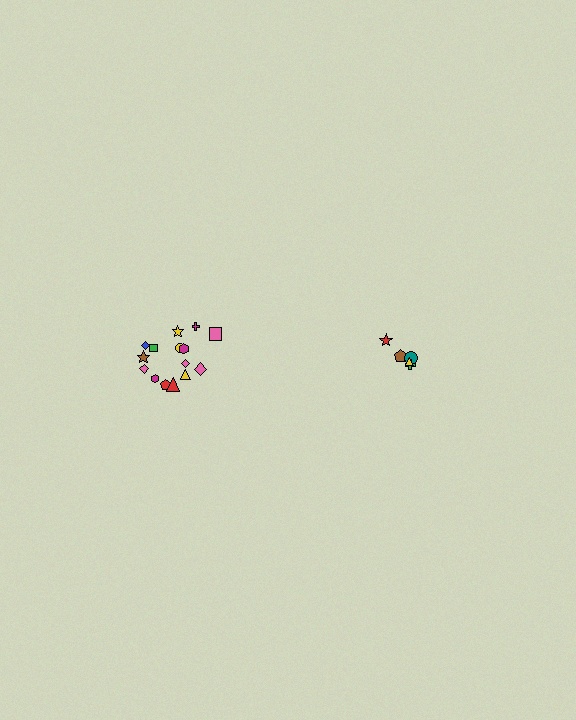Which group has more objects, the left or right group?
The left group.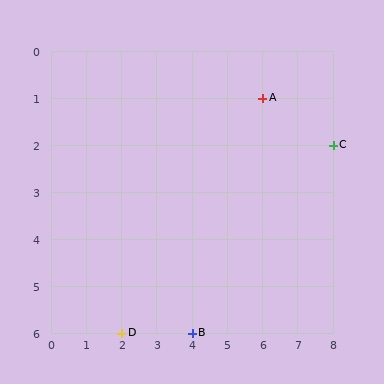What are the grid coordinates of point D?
Point D is at grid coordinates (2, 6).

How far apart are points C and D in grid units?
Points C and D are 6 columns and 4 rows apart (about 7.2 grid units diagonally).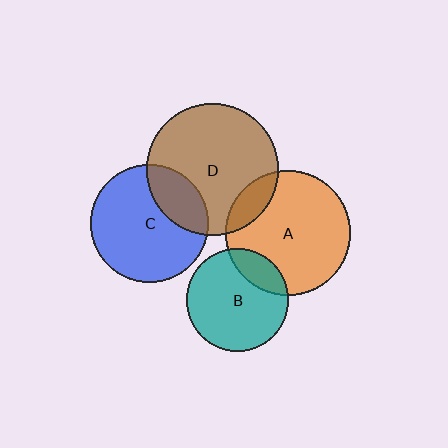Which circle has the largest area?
Circle D (brown).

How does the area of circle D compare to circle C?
Approximately 1.2 times.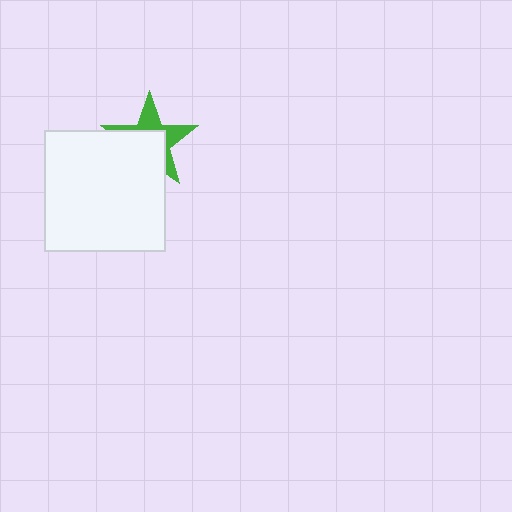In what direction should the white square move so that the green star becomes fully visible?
The white square should move toward the lower-left. That is the shortest direction to clear the overlap and leave the green star fully visible.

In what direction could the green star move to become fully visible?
The green star could move toward the upper-right. That would shift it out from behind the white square entirely.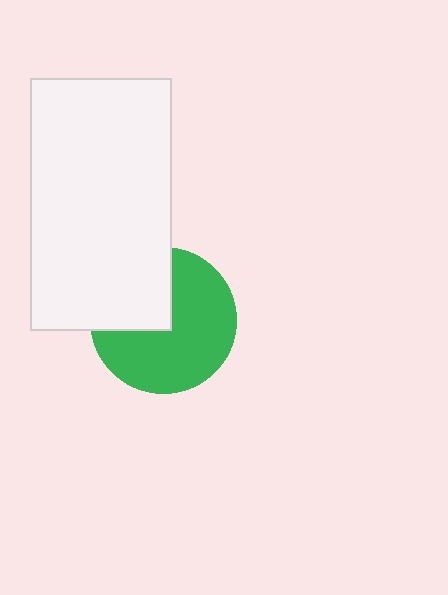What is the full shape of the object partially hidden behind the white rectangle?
The partially hidden object is a green circle.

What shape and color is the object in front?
The object in front is a white rectangle.